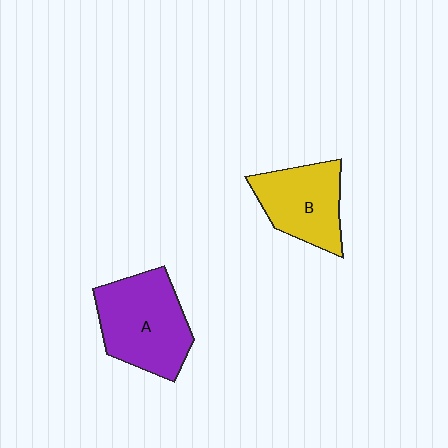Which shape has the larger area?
Shape A (purple).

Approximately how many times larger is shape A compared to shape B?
Approximately 1.3 times.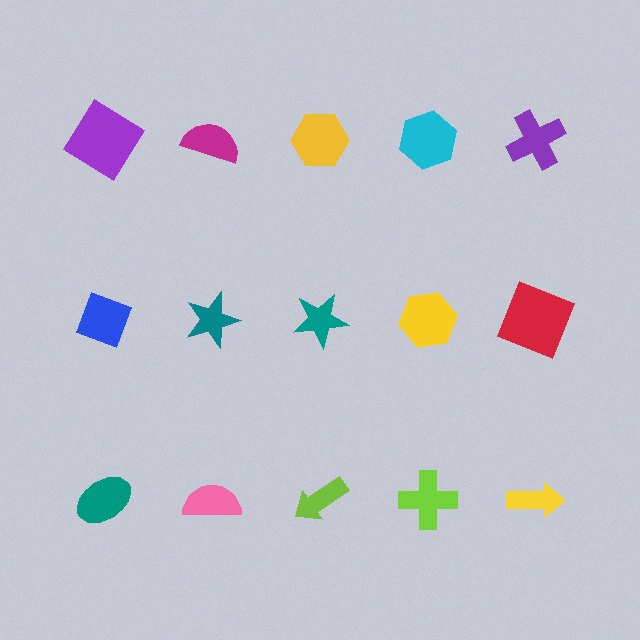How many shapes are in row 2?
5 shapes.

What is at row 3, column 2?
A pink semicircle.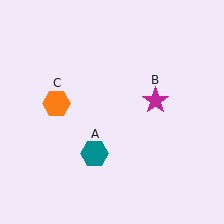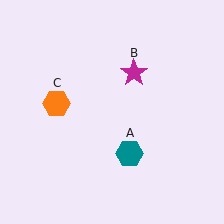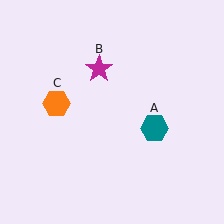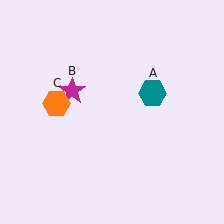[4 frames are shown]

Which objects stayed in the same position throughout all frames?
Orange hexagon (object C) remained stationary.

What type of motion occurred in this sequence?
The teal hexagon (object A), magenta star (object B) rotated counterclockwise around the center of the scene.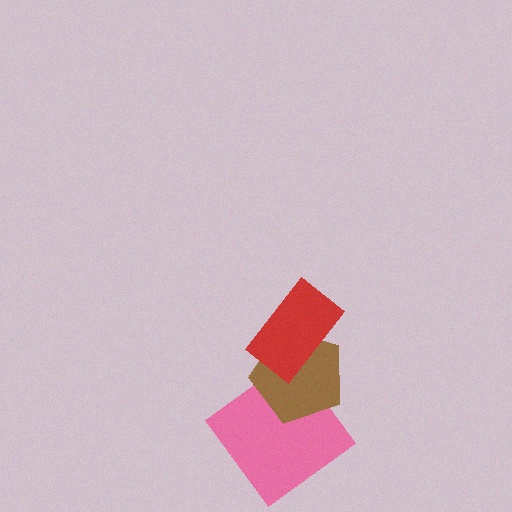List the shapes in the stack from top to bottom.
From top to bottom: the red rectangle, the brown pentagon, the pink diamond.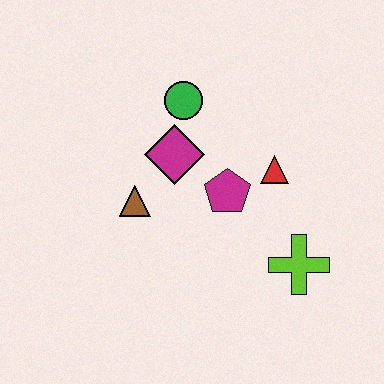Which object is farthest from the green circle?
The lime cross is farthest from the green circle.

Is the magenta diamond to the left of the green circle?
Yes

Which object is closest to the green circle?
The magenta diamond is closest to the green circle.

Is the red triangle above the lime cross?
Yes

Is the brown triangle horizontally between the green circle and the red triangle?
No